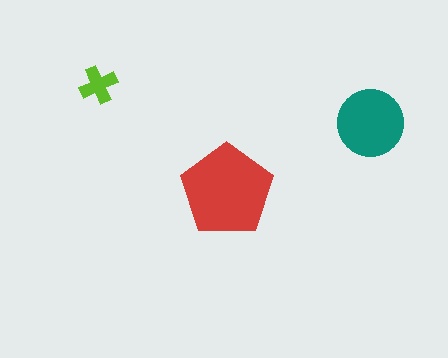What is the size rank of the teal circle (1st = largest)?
2nd.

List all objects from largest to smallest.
The red pentagon, the teal circle, the lime cross.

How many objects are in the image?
There are 3 objects in the image.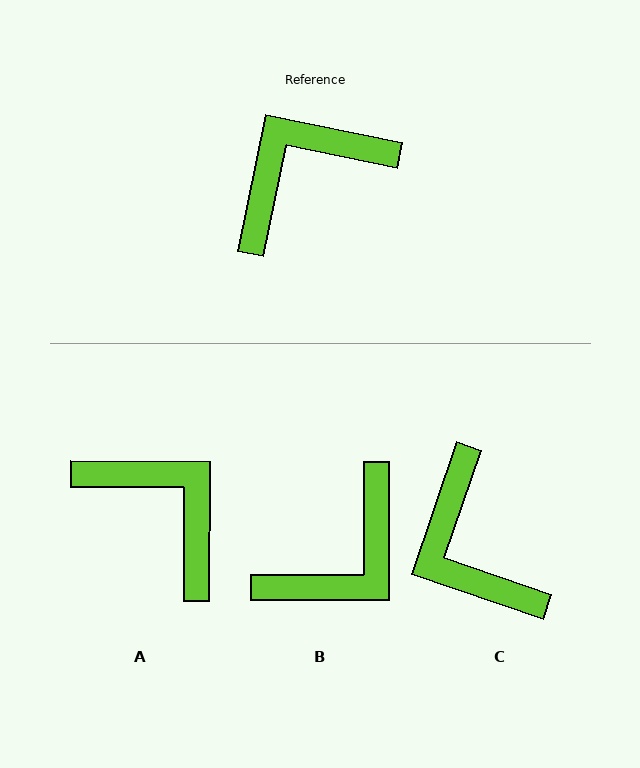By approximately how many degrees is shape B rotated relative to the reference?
Approximately 168 degrees clockwise.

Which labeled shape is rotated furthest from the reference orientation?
B, about 168 degrees away.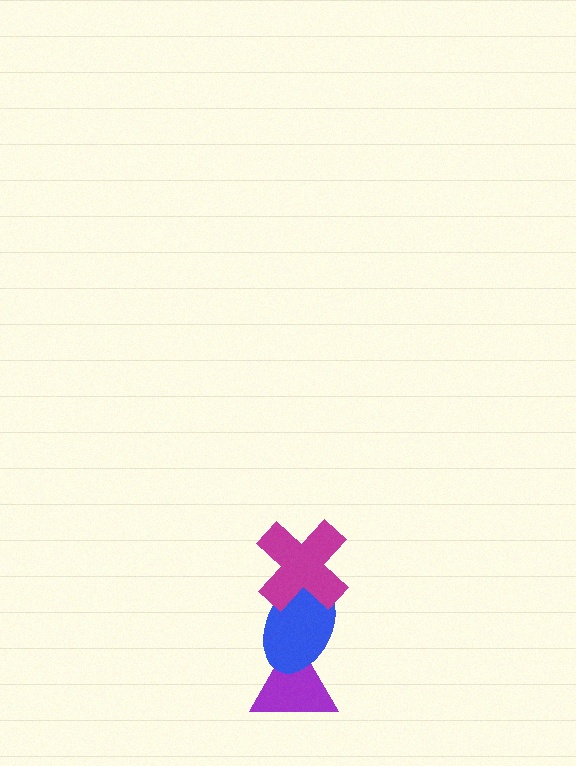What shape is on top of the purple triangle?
The blue ellipse is on top of the purple triangle.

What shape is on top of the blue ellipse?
The magenta cross is on top of the blue ellipse.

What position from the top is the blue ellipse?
The blue ellipse is 2nd from the top.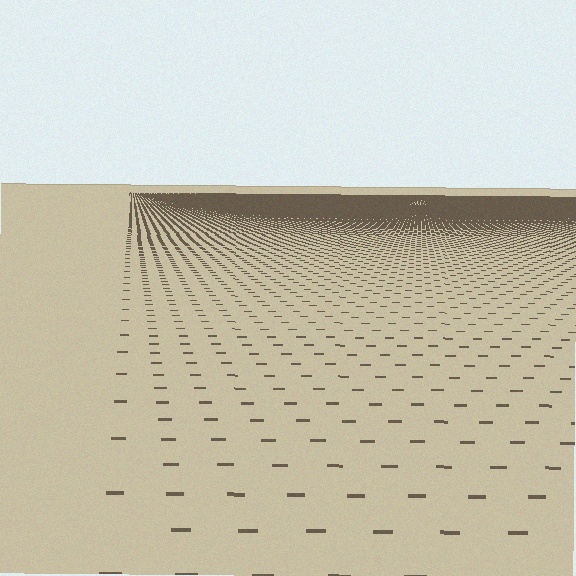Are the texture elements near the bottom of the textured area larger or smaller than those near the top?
Larger. Near the bottom, elements are closer to the viewer and appear at a bigger on-screen size.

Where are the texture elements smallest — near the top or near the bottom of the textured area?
Near the top.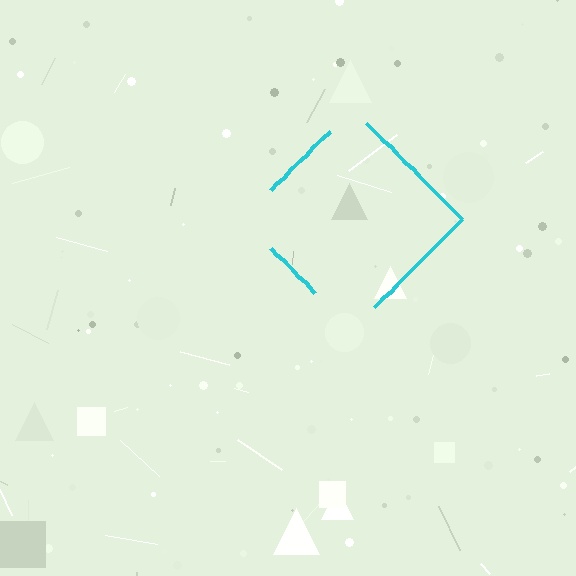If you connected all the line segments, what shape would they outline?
They would outline a diamond.